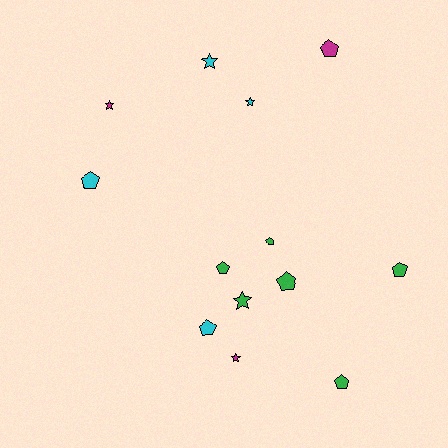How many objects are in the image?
There are 13 objects.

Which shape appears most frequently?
Pentagon, with 8 objects.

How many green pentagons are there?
There are 5 green pentagons.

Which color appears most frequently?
Green, with 6 objects.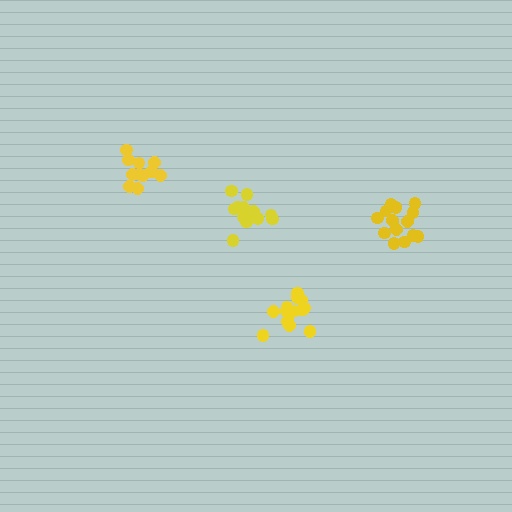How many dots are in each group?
Group 1: 14 dots, Group 2: 14 dots, Group 3: 11 dots, Group 4: 14 dots (53 total).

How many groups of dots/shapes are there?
There are 4 groups.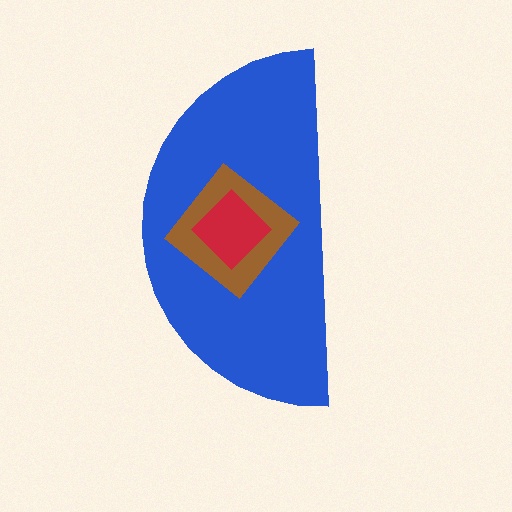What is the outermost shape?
The blue semicircle.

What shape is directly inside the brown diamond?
The red diamond.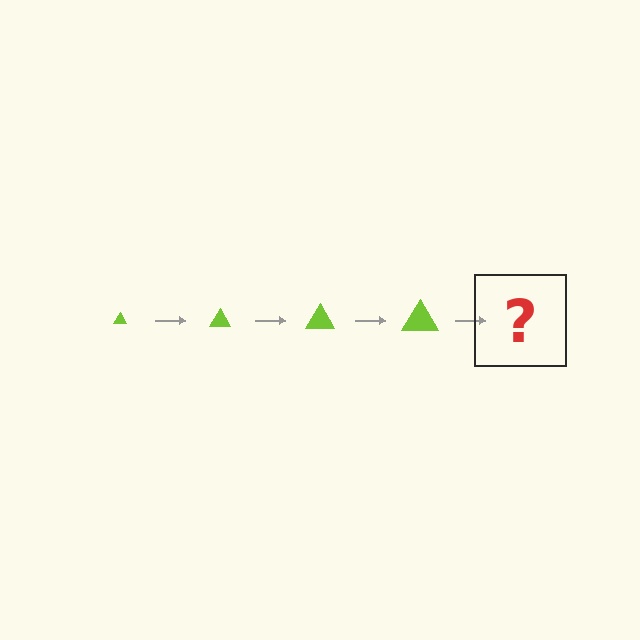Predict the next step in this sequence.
The next step is a lime triangle, larger than the previous one.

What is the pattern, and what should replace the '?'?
The pattern is that the triangle gets progressively larger each step. The '?' should be a lime triangle, larger than the previous one.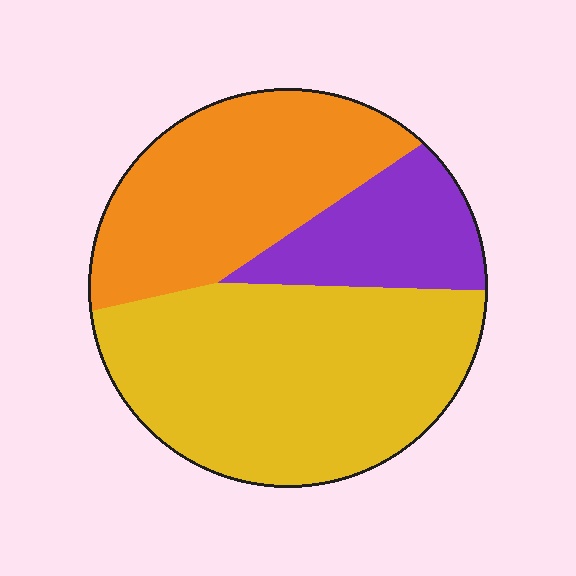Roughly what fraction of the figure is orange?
Orange takes up about one third (1/3) of the figure.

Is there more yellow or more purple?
Yellow.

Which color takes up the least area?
Purple, at roughly 15%.